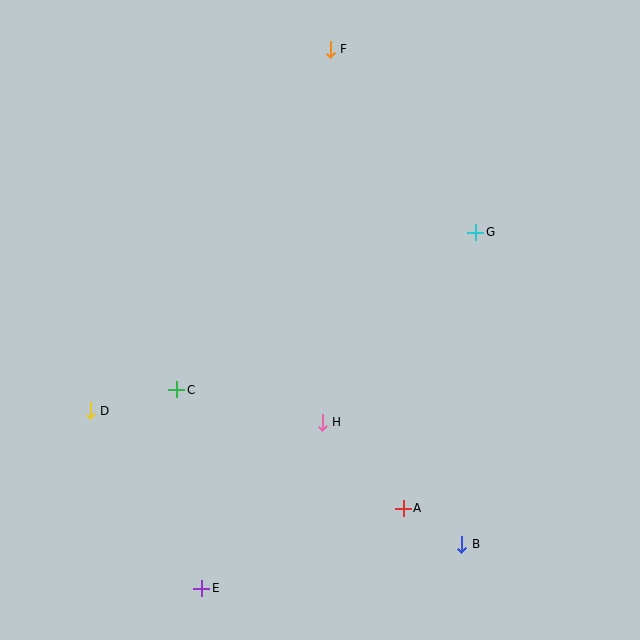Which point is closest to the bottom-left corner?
Point E is closest to the bottom-left corner.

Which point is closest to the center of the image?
Point H at (322, 422) is closest to the center.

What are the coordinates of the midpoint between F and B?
The midpoint between F and B is at (396, 297).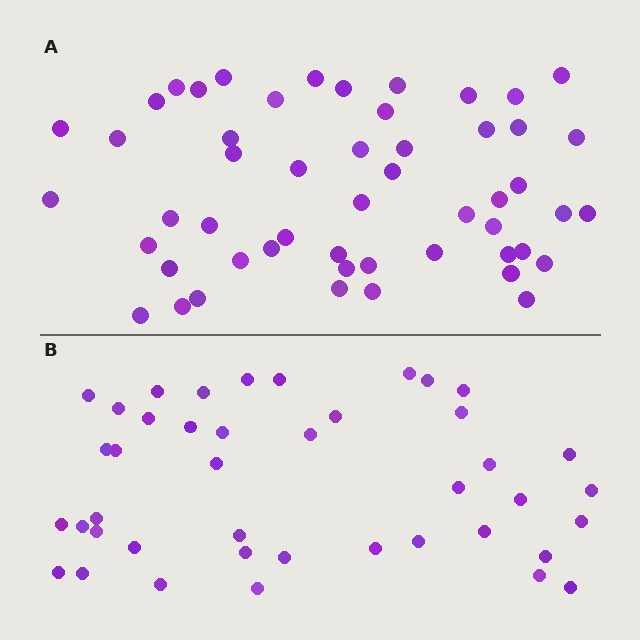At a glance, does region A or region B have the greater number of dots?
Region A (the top region) has more dots.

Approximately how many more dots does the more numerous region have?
Region A has roughly 10 or so more dots than region B.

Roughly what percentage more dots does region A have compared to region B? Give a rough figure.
About 25% more.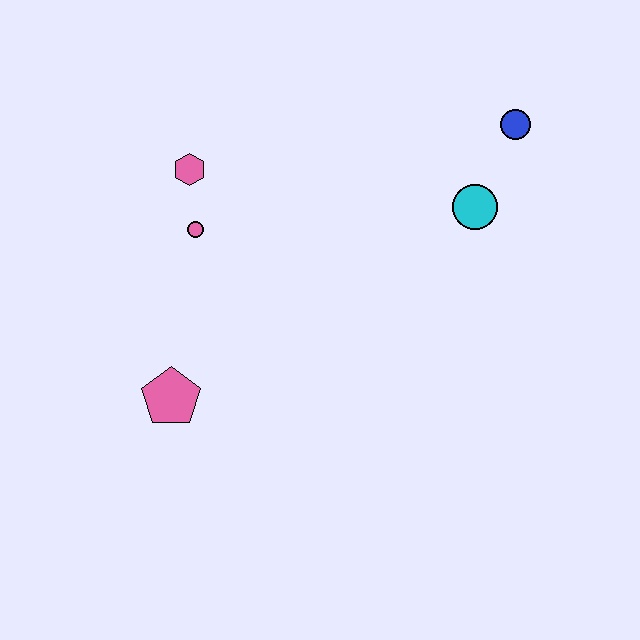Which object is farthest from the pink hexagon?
The blue circle is farthest from the pink hexagon.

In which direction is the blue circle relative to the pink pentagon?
The blue circle is to the right of the pink pentagon.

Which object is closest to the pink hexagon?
The pink circle is closest to the pink hexagon.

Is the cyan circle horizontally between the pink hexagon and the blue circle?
Yes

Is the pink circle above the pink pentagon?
Yes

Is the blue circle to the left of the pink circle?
No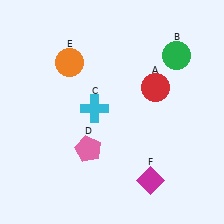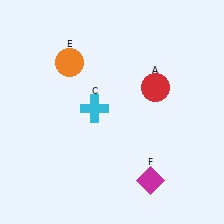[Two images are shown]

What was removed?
The green circle (B), the pink pentagon (D) were removed in Image 2.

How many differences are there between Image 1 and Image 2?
There are 2 differences between the two images.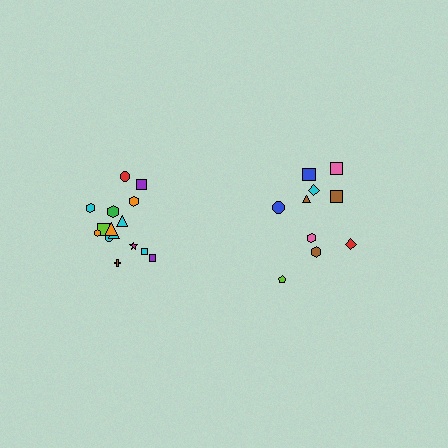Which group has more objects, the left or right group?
The left group.